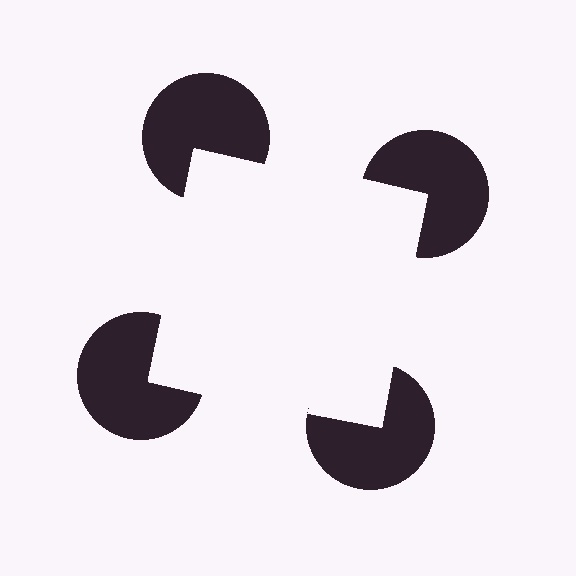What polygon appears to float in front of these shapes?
An illusory square — its edges are inferred from the aligned wedge cuts in the pac-man discs, not physically drawn.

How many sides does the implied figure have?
4 sides.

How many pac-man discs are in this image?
There are 4 — one at each vertex of the illusory square.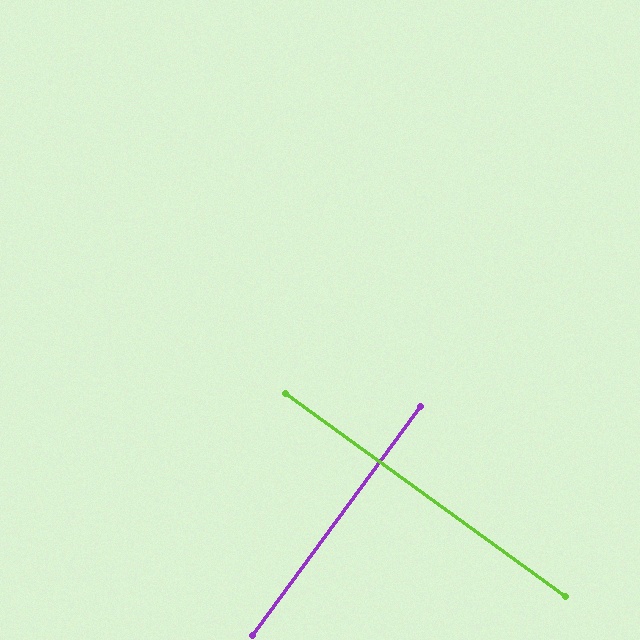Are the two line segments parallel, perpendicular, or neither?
Perpendicular — they meet at approximately 90°.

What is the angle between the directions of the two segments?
Approximately 90 degrees.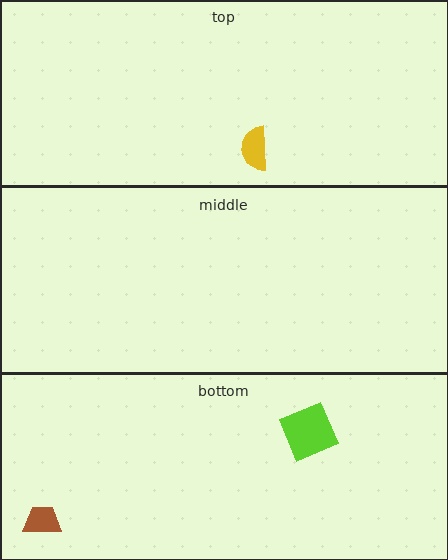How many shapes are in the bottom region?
2.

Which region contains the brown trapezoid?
The bottom region.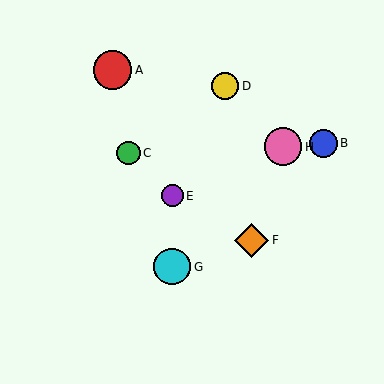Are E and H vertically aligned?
No, E is at x≈172 and H is at x≈283.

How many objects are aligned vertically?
2 objects (E, G) are aligned vertically.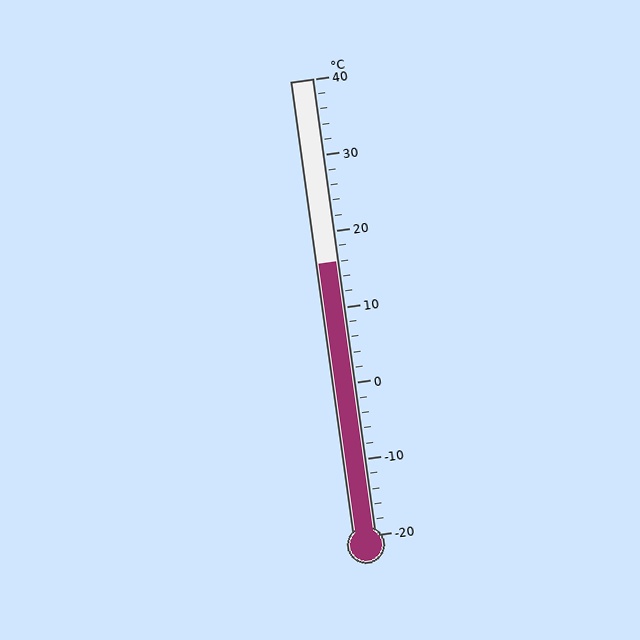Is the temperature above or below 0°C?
The temperature is above 0°C.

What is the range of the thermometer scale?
The thermometer scale ranges from -20°C to 40°C.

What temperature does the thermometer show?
The thermometer shows approximately 16°C.